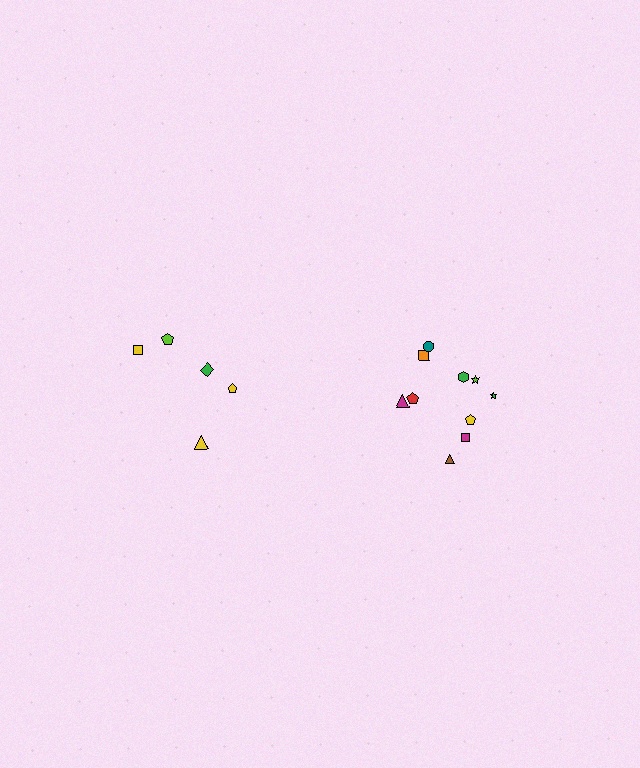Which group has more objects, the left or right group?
The right group.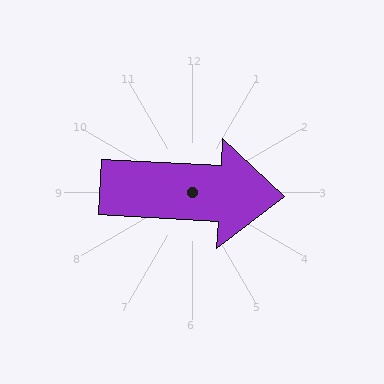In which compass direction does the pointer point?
East.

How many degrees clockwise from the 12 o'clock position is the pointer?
Approximately 93 degrees.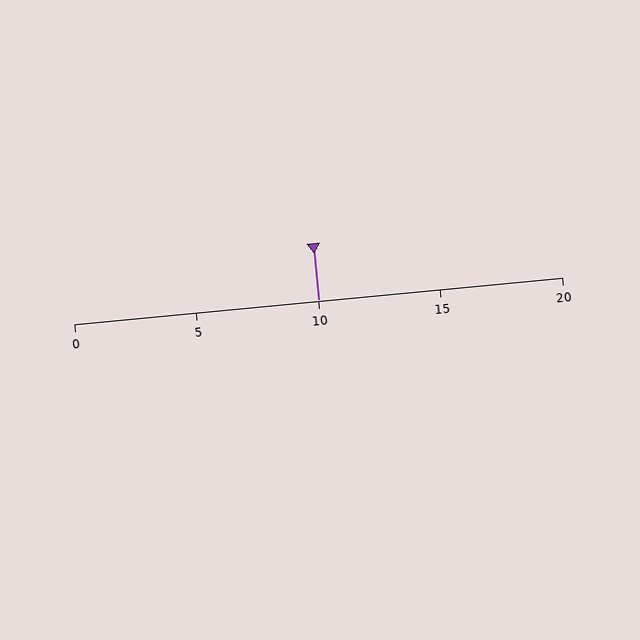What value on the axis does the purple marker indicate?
The marker indicates approximately 10.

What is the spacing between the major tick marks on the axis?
The major ticks are spaced 5 apart.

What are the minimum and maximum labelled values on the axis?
The axis runs from 0 to 20.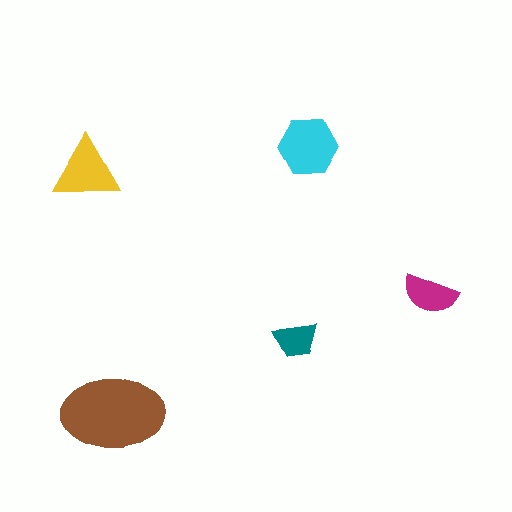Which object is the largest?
The brown ellipse.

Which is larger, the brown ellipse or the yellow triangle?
The brown ellipse.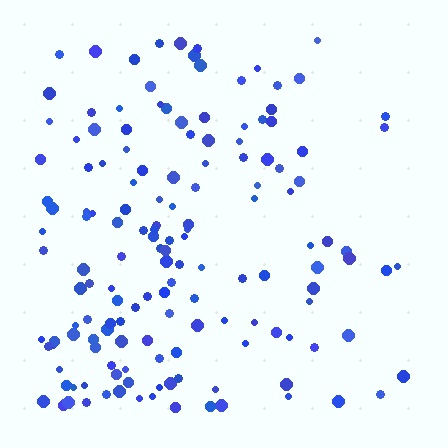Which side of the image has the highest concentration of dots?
The left.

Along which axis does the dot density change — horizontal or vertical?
Horizontal.